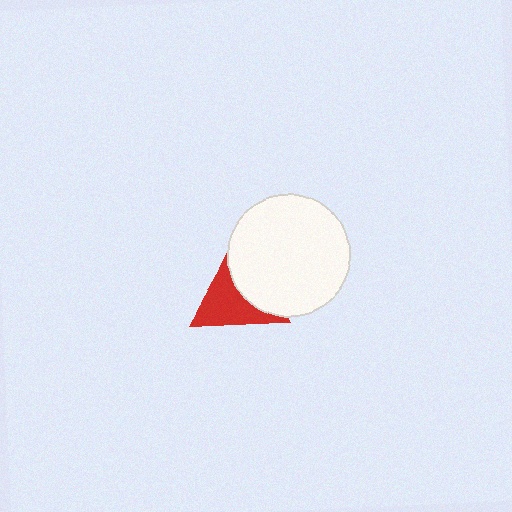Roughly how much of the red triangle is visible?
About half of it is visible (roughly 57%).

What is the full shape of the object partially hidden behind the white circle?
The partially hidden object is a red triangle.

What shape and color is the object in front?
The object in front is a white circle.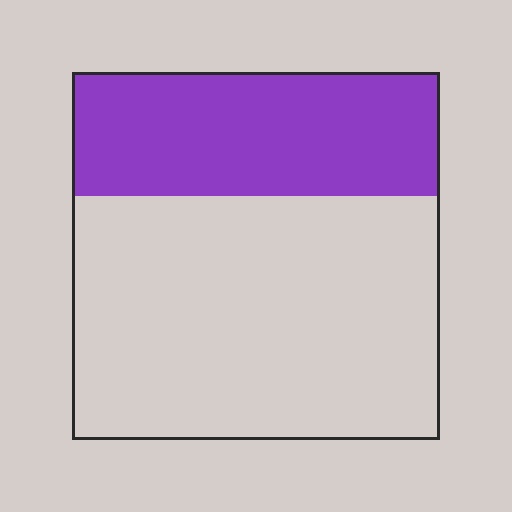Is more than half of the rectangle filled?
No.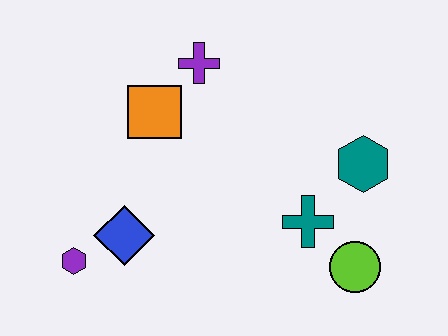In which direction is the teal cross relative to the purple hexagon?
The teal cross is to the right of the purple hexagon.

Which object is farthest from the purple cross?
The lime circle is farthest from the purple cross.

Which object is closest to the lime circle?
The teal cross is closest to the lime circle.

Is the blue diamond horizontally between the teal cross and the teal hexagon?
No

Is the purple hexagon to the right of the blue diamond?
No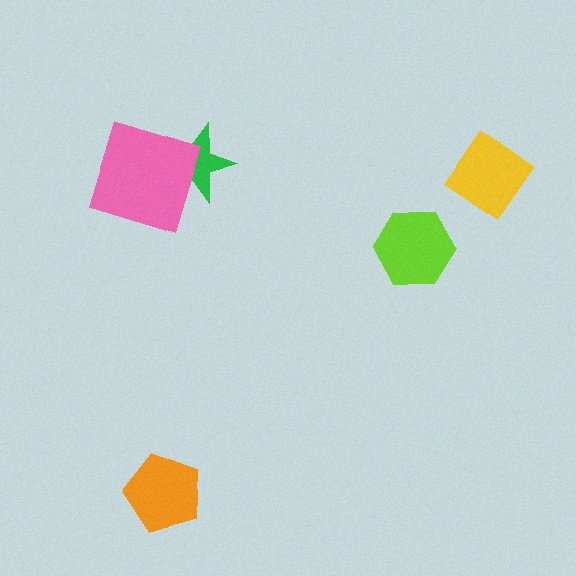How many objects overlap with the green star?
1 object overlaps with the green star.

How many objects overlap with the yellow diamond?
0 objects overlap with the yellow diamond.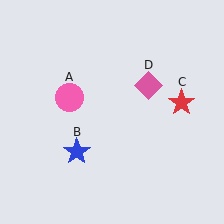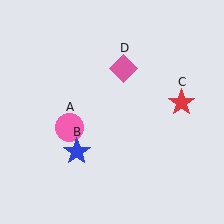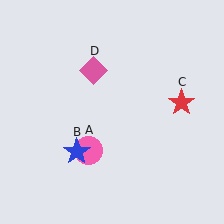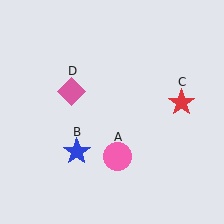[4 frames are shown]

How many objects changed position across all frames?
2 objects changed position: pink circle (object A), pink diamond (object D).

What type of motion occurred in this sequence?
The pink circle (object A), pink diamond (object D) rotated counterclockwise around the center of the scene.